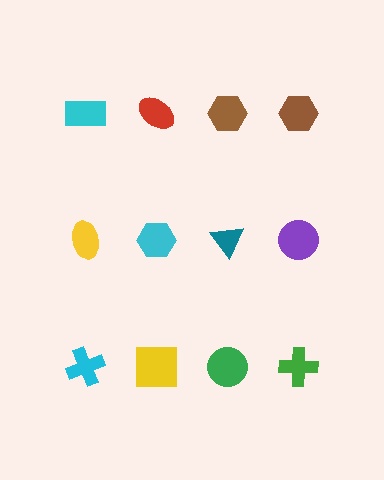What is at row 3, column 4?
A green cross.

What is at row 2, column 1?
A yellow ellipse.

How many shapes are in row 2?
4 shapes.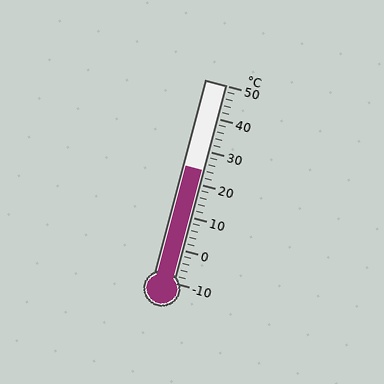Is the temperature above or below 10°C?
The temperature is above 10°C.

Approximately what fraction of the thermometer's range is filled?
The thermometer is filled to approximately 55% of its range.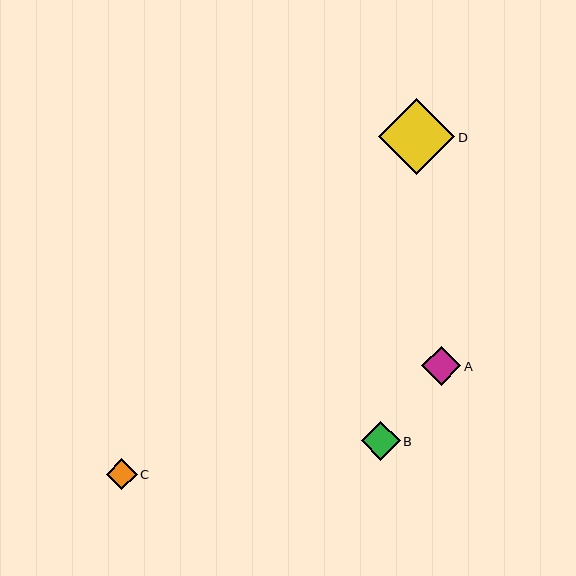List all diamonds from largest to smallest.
From largest to smallest: D, A, B, C.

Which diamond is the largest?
Diamond D is the largest with a size of approximately 77 pixels.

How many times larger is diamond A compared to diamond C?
Diamond A is approximately 1.3 times the size of diamond C.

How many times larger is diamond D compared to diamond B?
Diamond D is approximately 2.0 times the size of diamond B.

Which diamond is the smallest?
Diamond C is the smallest with a size of approximately 31 pixels.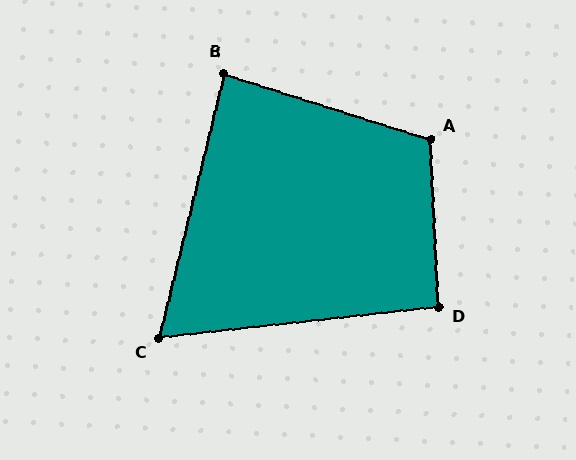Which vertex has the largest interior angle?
A, at approximately 110 degrees.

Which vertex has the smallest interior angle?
C, at approximately 70 degrees.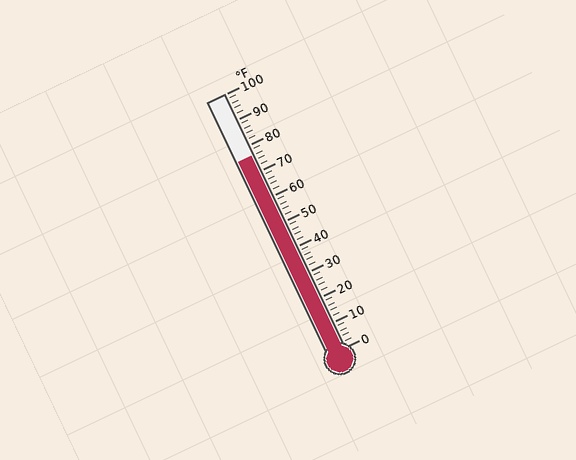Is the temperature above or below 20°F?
The temperature is above 20°F.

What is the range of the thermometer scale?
The thermometer scale ranges from 0°F to 100°F.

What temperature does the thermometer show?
The thermometer shows approximately 76°F.